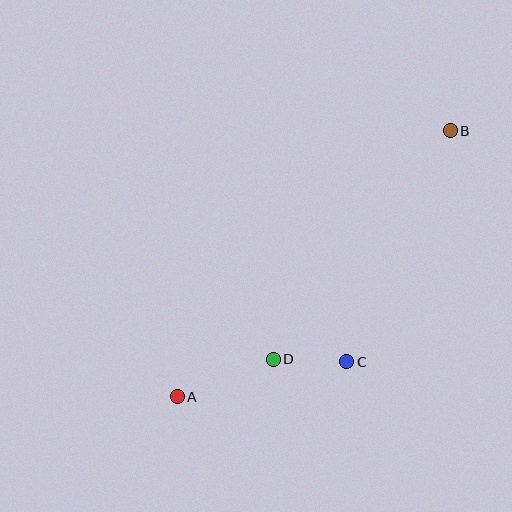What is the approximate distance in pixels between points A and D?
The distance between A and D is approximately 103 pixels.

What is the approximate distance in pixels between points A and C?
The distance between A and C is approximately 173 pixels.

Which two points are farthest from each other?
Points A and B are farthest from each other.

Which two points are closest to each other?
Points C and D are closest to each other.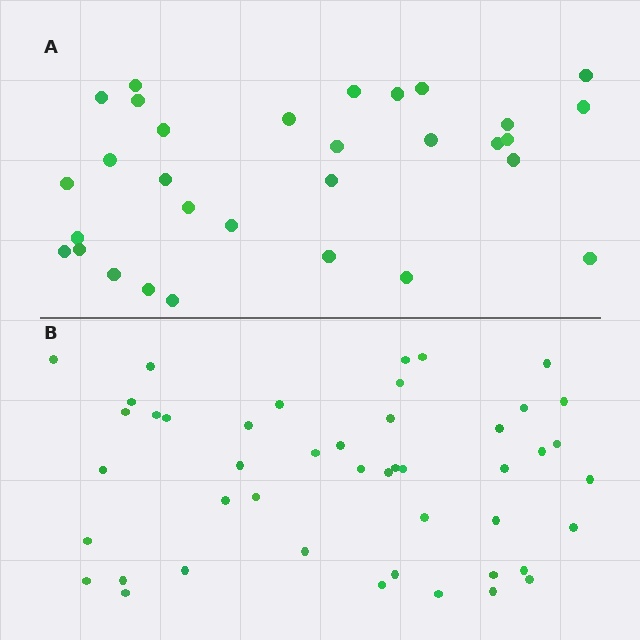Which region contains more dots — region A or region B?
Region B (the bottom region) has more dots.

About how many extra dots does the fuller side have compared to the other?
Region B has approximately 15 more dots than region A.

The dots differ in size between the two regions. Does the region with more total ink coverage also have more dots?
No. Region A has more total ink coverage because its dots are larger, but region B actually contains more individual dots. Total area can be misleading — the number of items is what matters here.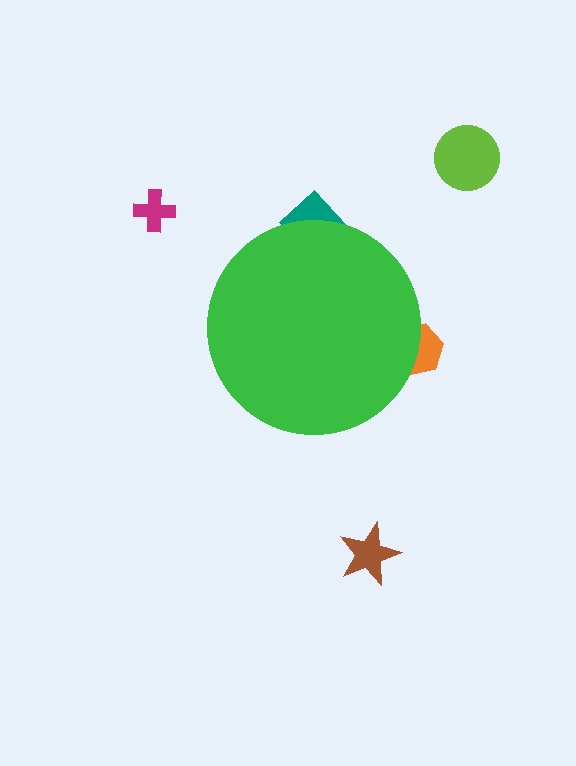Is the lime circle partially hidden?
No, the lime circle is fully visible.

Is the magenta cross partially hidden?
No, the magenta cross is fully visible.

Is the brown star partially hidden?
No, the brown star is fully visible.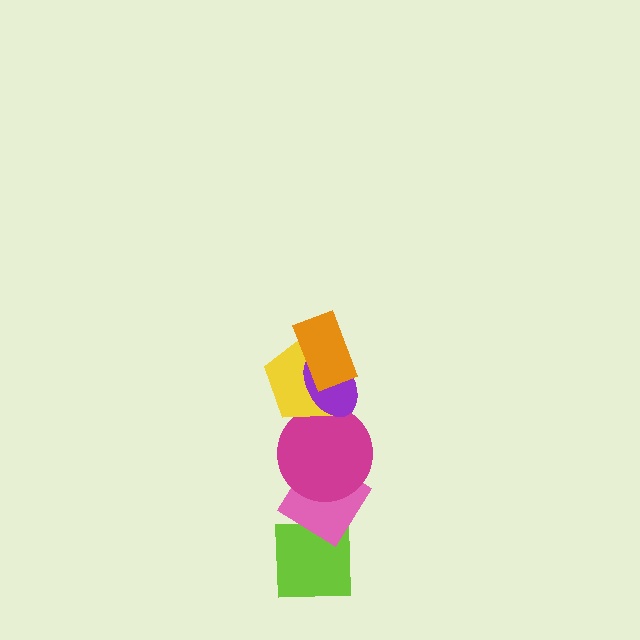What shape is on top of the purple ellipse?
The orange rectangle is on top of the purple ellipse.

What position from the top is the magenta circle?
The magenta circle is 4th from the top.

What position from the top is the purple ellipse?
The purple ellipse is 2nd from the top.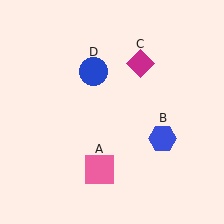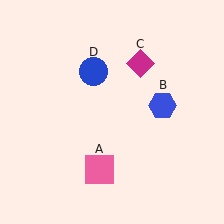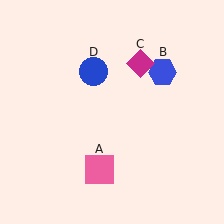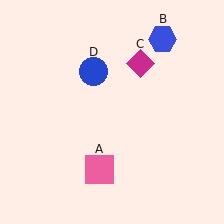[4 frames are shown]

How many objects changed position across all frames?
1 object changed position: blue hexagon (object B).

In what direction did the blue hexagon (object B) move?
The blue hexagon (object B) moved up.